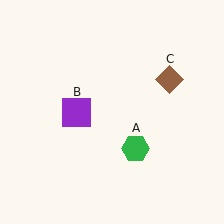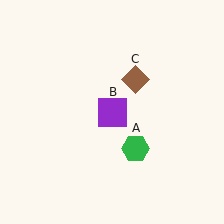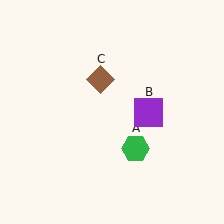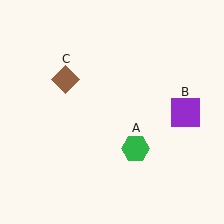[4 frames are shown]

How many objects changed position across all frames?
2 objects changed position: purple square (object B), brown diamond (object C).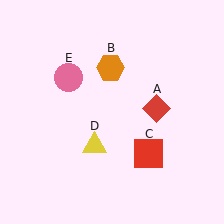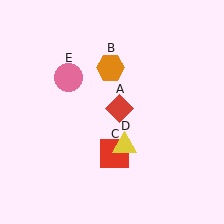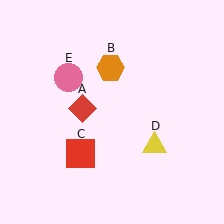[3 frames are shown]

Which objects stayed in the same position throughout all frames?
Orange hexagon (object B) and pink circle (object E) remained stationary.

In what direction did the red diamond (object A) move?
The red diamond (object A) moved left.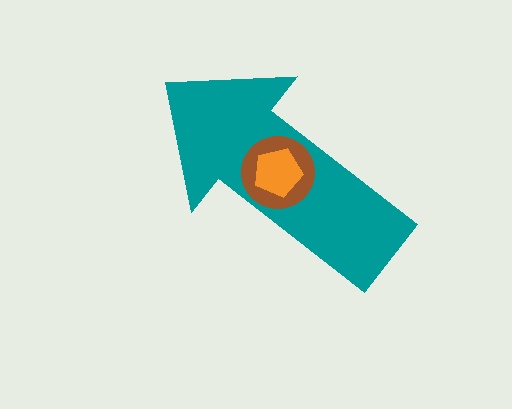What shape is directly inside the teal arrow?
The brown circle.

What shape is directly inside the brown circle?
The orange pentagon.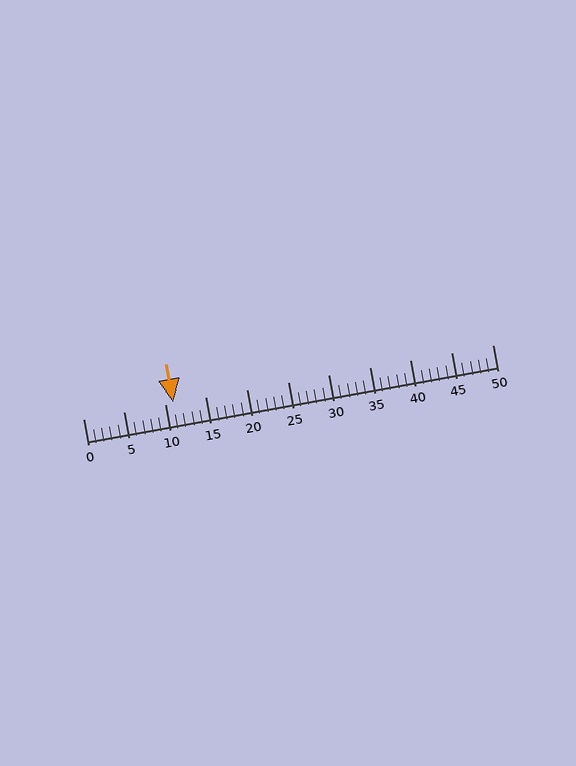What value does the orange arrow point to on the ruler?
The orange arrow points to approximately 11.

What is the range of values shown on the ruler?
The ruler shows values from 0 to 50.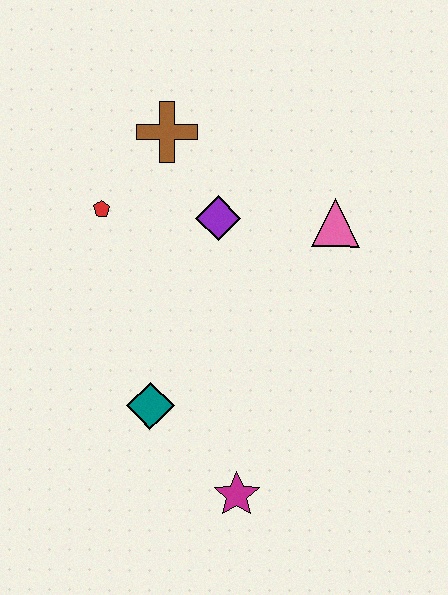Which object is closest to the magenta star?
The teal diamond is closest to the magenta star.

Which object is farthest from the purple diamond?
The magenta star is farthest from the purple diamond.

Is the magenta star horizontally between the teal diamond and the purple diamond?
No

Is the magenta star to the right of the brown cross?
Yes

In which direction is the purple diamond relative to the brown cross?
The purple diamond is below the brown cross.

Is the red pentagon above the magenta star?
Yes